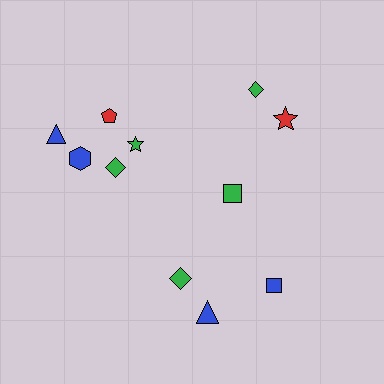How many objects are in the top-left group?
There are 5 objects.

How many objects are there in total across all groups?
There are 11 objects.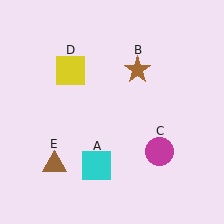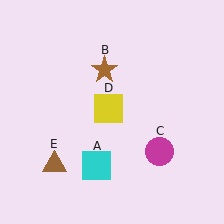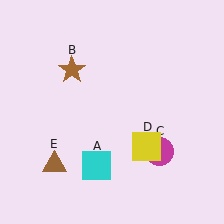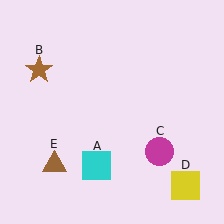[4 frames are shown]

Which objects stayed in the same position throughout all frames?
Cyan square (object A) and magenta circle (object C) and brown triangle (object E) remained stationary.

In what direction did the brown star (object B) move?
The brown star (object B) moved left.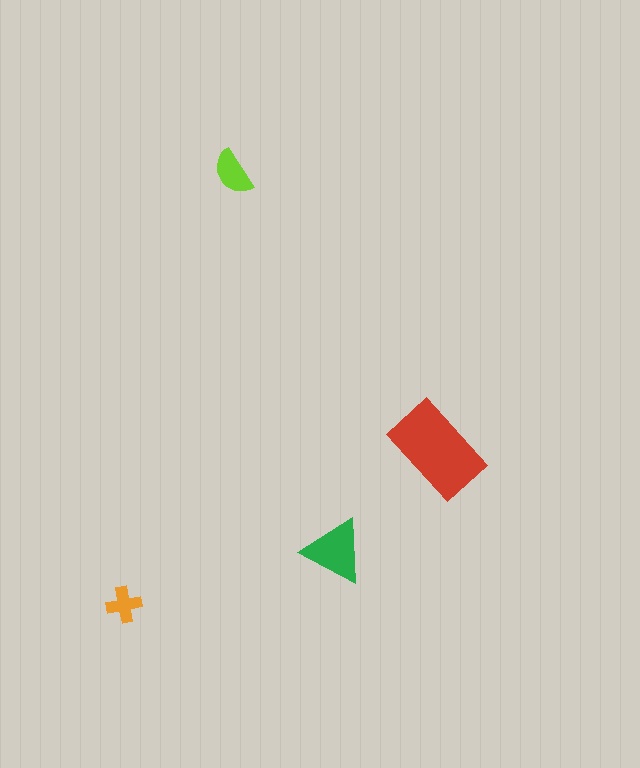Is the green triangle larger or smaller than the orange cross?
Larger.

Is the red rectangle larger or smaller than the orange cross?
Larger.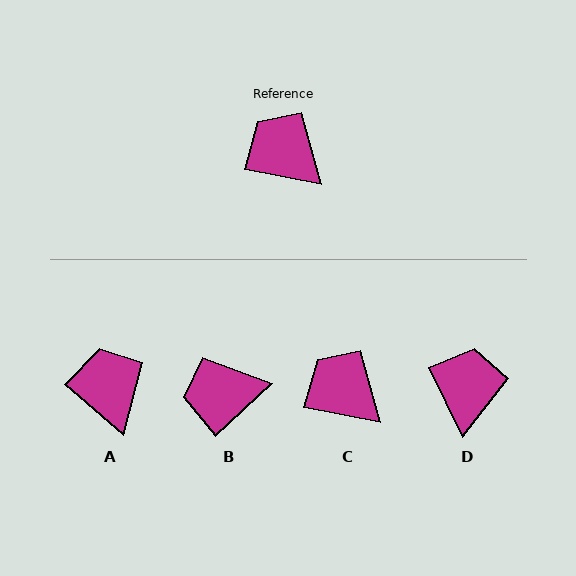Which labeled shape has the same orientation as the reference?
C.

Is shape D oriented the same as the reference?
No, it is off by about 53 degrees.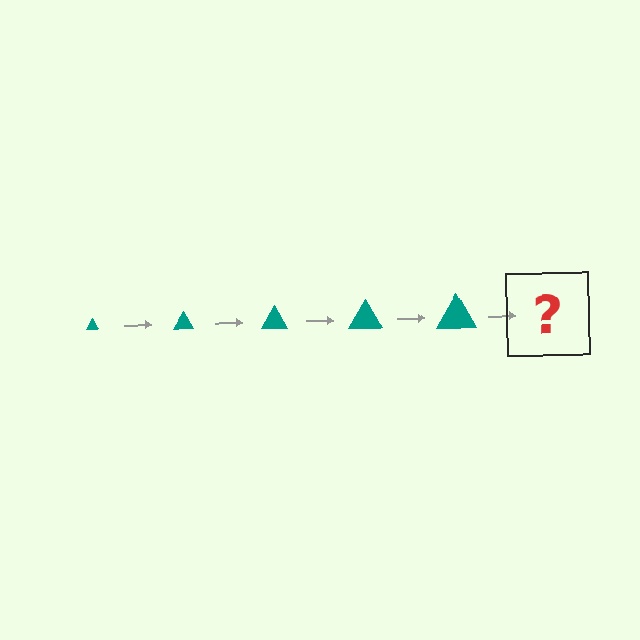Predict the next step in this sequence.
The next step is a teal triangle, larger than the previous one.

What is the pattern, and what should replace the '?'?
The pattern is that the triangle gets progressively larger each step. The '?' should be a teal triangle, larger than the previous one.